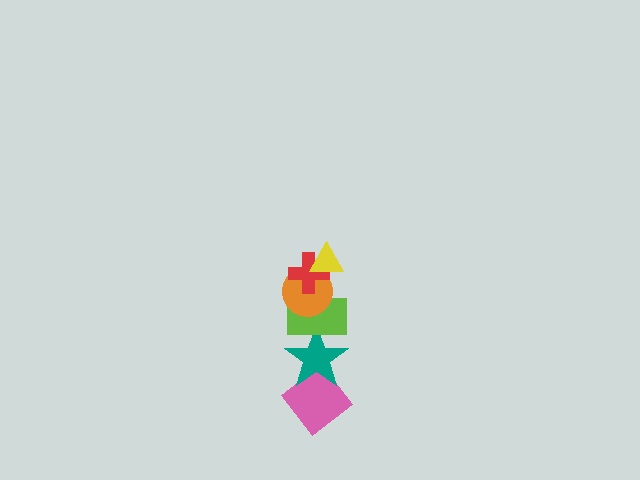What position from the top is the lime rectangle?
The lime rectangle is 4th from the top.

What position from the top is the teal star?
The teal star is 5th from the top.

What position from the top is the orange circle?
The orange circle is 3rd from the top.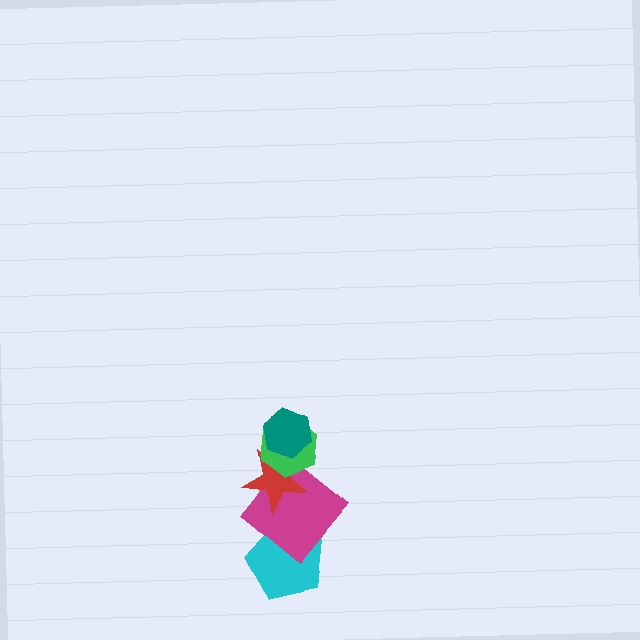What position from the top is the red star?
The red star is 3rd from the top.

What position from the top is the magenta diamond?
The magenta diamond is 4th from the top.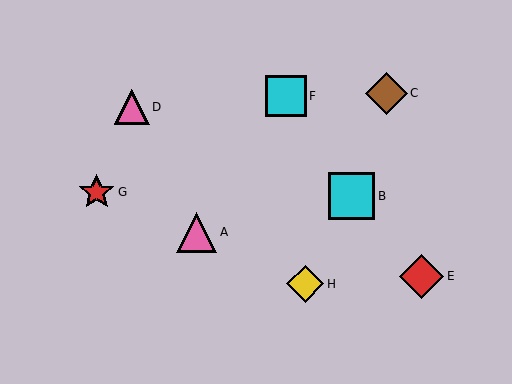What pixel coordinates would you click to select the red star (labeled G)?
Click at (97, 192) to select the red star G.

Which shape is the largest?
The cyan square (labeled B) is the largest.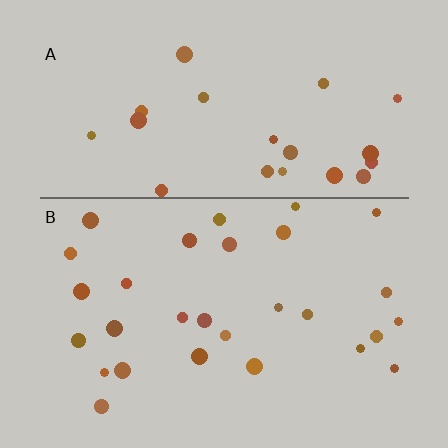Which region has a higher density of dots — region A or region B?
B (the bottom).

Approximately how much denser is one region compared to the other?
Approximately 1.3× — region B over region A.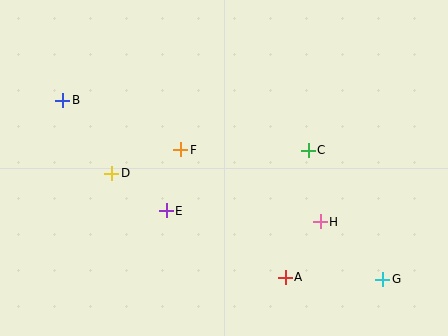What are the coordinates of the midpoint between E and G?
The midpoint between E and G is at (274, 245).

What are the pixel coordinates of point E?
Point E is at (166, 211).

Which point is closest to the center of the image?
Point F at (181, 150) is closest to the center.